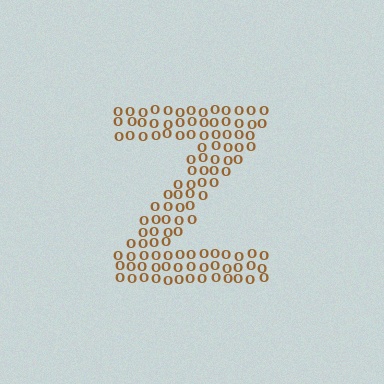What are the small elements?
The small elements are letter O's.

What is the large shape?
The large shape is the letter Z.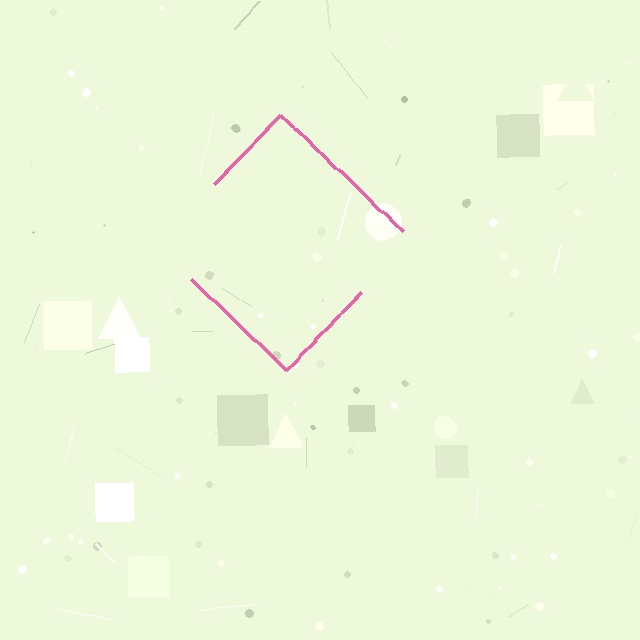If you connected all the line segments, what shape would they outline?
They would outline a diamond.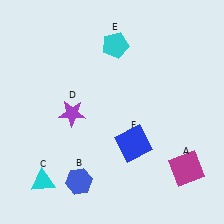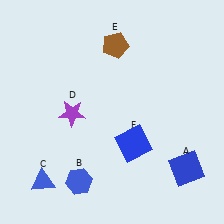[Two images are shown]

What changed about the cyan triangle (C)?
In Image 1, C is cyan. In Image 2, it changed to blue.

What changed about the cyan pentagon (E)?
In Image 1, E is cyan. In Image 2, it changed to brown.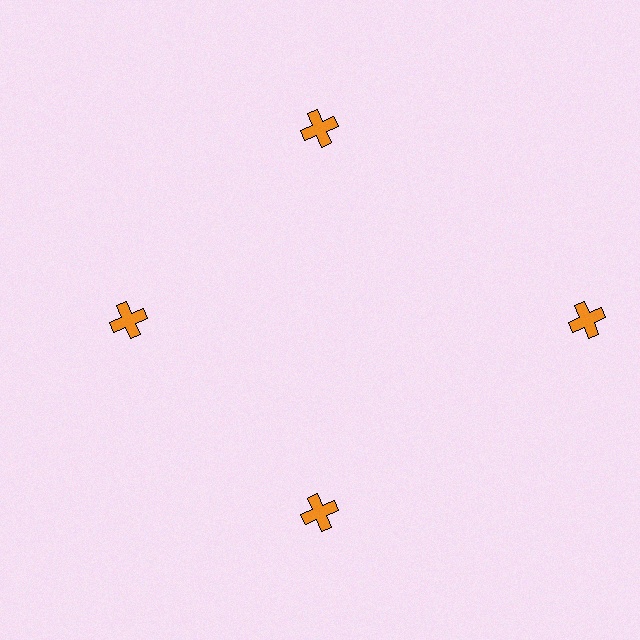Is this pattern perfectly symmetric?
No. The 4 orange crosses are arranged in a ring, but one element near the 3 o'clock position is pushed outward from the center, breaking the 4-fold rotational symmetry.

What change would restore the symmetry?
The symmetry would be restored by moving it inward, back onto the ring so that all 4 crosses sit at equal angles and equal distance from the center.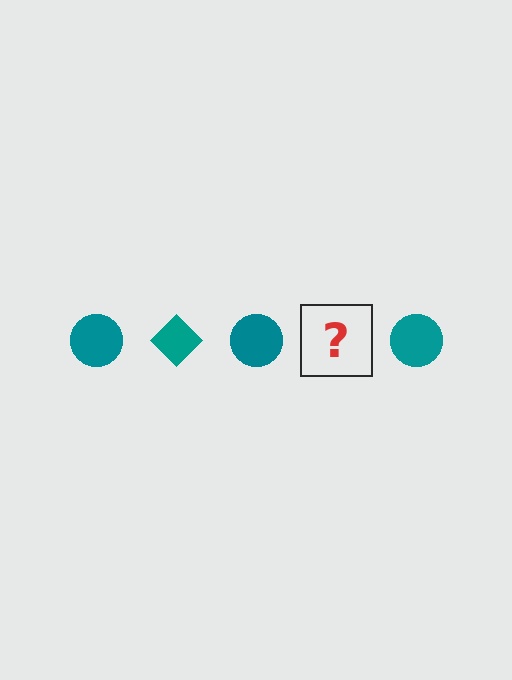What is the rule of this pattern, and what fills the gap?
The rule is that the pattern cycles through circle, diamond shapes in teal. The gap should be filled with a teal diamond.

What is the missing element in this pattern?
The missing element is a teal diamond.